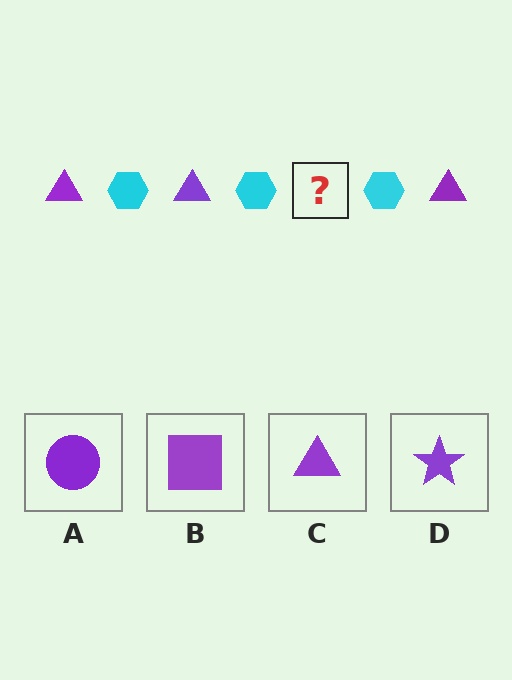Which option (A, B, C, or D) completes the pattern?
C.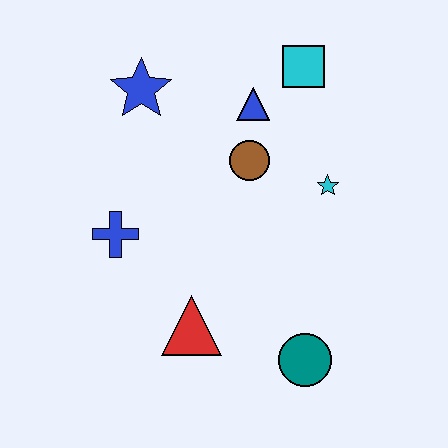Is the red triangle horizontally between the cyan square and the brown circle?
No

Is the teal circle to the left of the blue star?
No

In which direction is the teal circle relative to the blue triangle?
The teal circle is below the blue triangle.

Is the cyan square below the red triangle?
No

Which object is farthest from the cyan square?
The teal circle is farthest from the cyan square.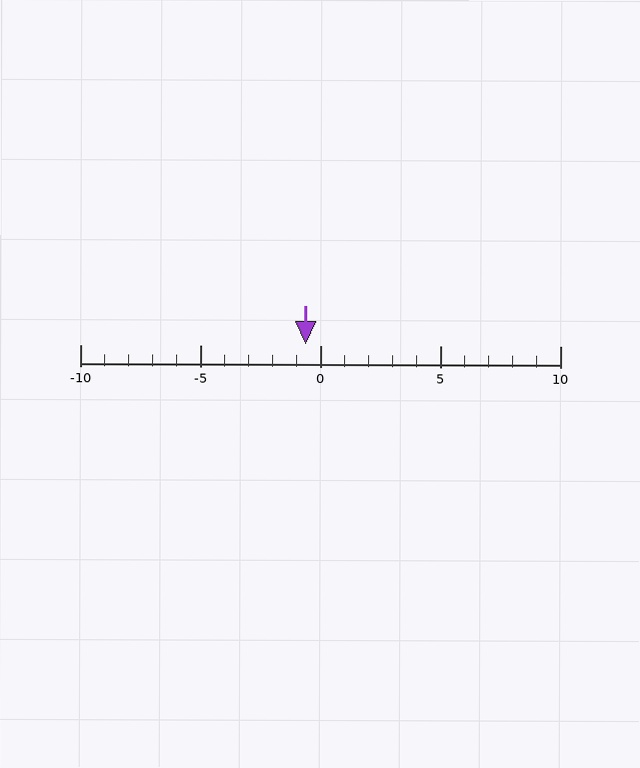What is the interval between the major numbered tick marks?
The major tick marks are spaced 5 units apart.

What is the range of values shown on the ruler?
The ruler shows values from -10 to 10.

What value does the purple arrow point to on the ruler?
The purple arrow points to approximately -1.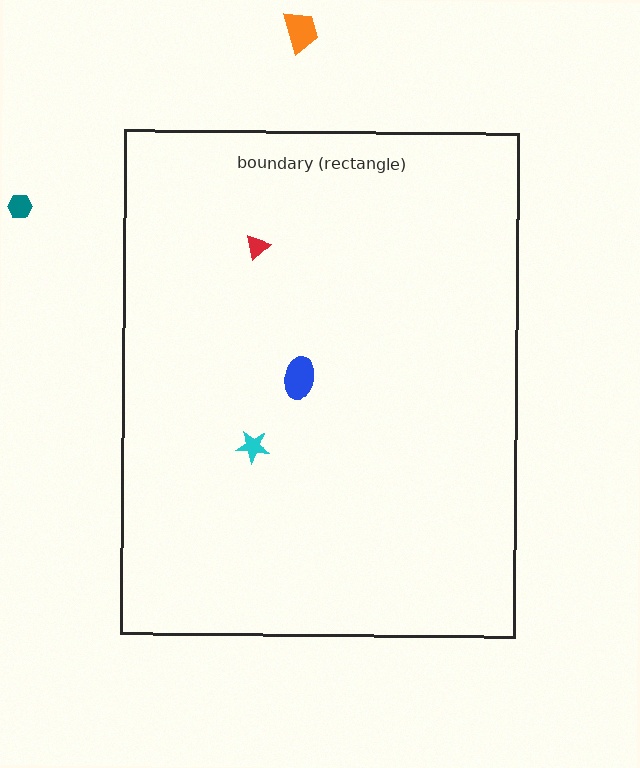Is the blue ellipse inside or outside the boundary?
Inside.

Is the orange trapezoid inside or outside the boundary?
Outside.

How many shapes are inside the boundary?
3 inside, 2 outside.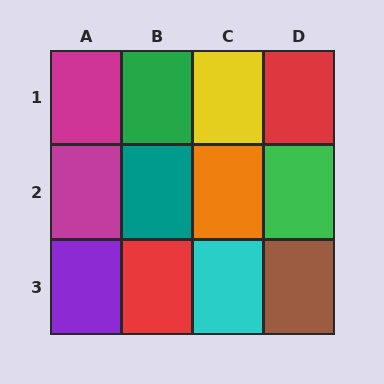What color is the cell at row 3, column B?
Red.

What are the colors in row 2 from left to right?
Magenta, teal, orange, green.